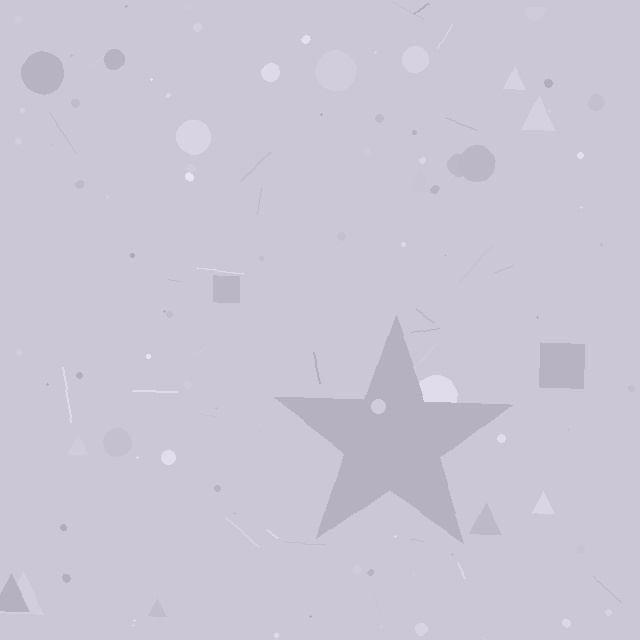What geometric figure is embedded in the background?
A star is embedded in the background.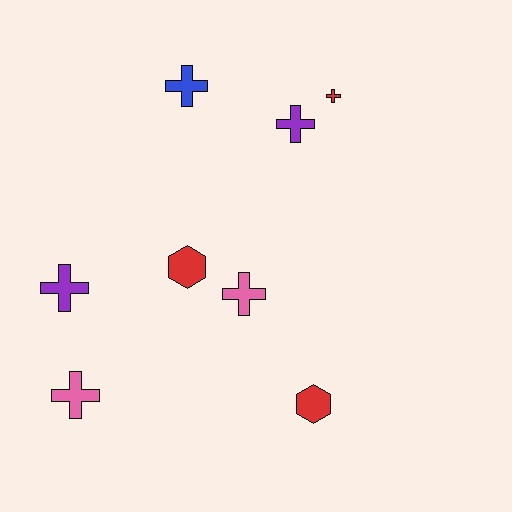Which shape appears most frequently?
Cross, with 6 objects.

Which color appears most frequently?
Red, with 3 objects.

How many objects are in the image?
There are 8 objects.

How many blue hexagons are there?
There are no blue hexagons.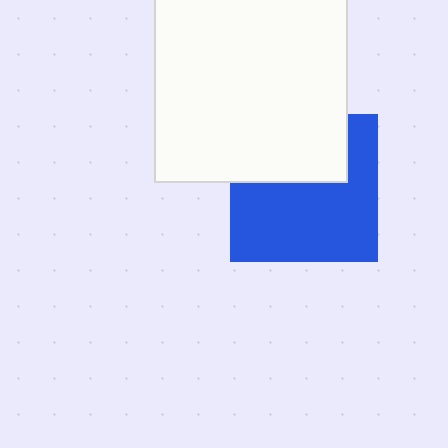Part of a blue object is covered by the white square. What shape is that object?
It is a square.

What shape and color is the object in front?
The object in front is a white square.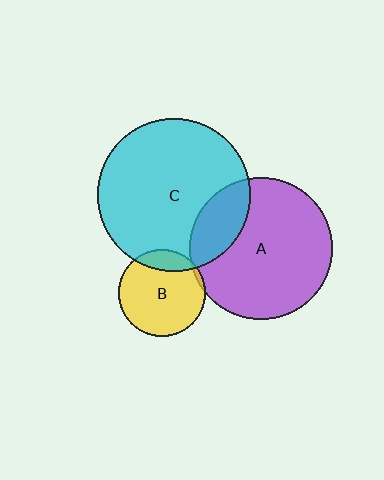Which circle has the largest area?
Circle C (cyan).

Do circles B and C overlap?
Yes.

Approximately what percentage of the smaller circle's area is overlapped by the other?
Approximately 15%.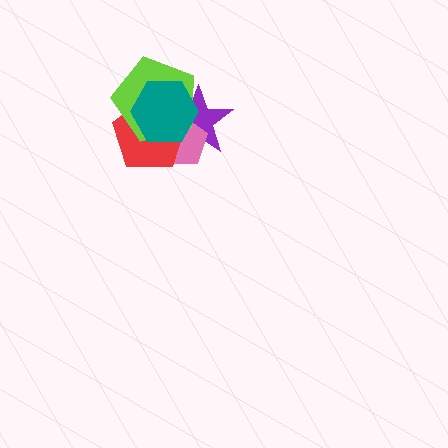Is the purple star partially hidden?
Yes, it is partially covered by another shape.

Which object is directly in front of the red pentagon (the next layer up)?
The lime pentagon is directly in front of the red pentagon.